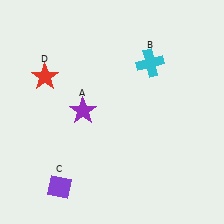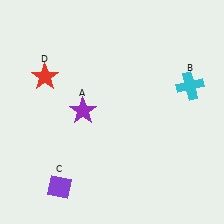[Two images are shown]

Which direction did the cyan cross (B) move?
The cyan cross (B) moved right.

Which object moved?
The cyan cross (B) moved right.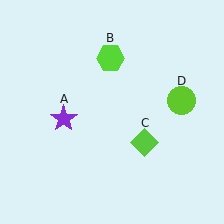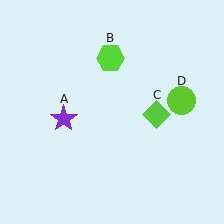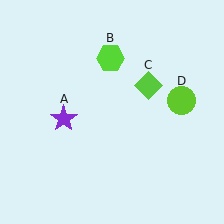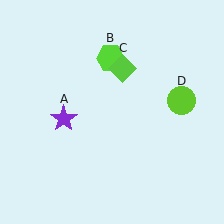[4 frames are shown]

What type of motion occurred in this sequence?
The lime diamond (object C) rotated counterclockwise around the center of the scene.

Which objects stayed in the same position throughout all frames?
Purple star (object A) and lime hexagon (object B) and lime circle (object D) remained stationary.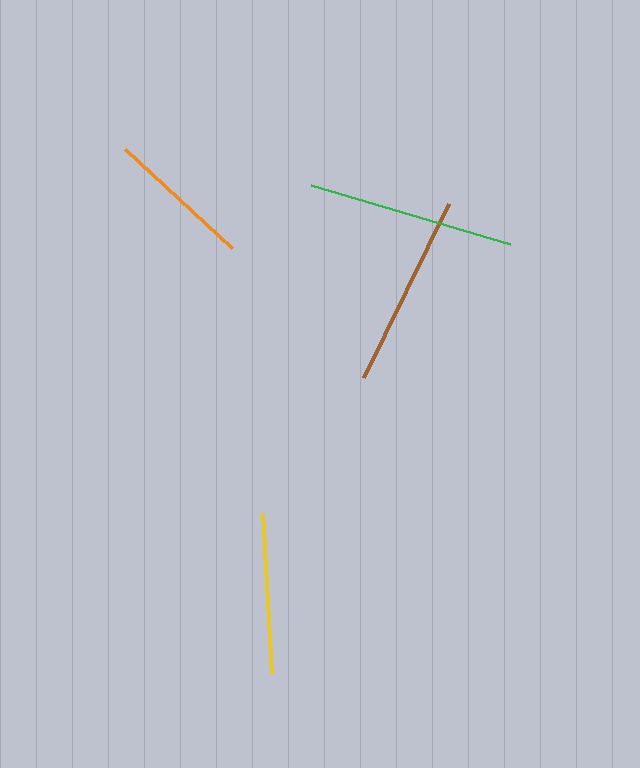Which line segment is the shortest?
The orange line is the shortest at approximately 145 pixels.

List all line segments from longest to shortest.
From longest to shortest: green, brown, yellow, orange.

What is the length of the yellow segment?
The yellow segment is approximately 161 pixels long.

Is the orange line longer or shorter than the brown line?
The brown line is longer than the orange line.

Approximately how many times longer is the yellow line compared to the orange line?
The yellow line is approximately 1.1 times the length of the orange line.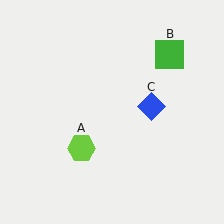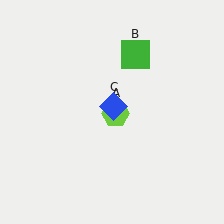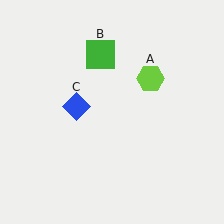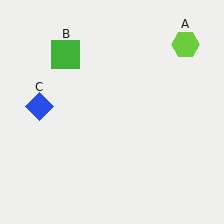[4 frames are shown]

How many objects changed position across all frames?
3 objects changed position: lime hexagon (object A), green square (object B), blue diamond (object C).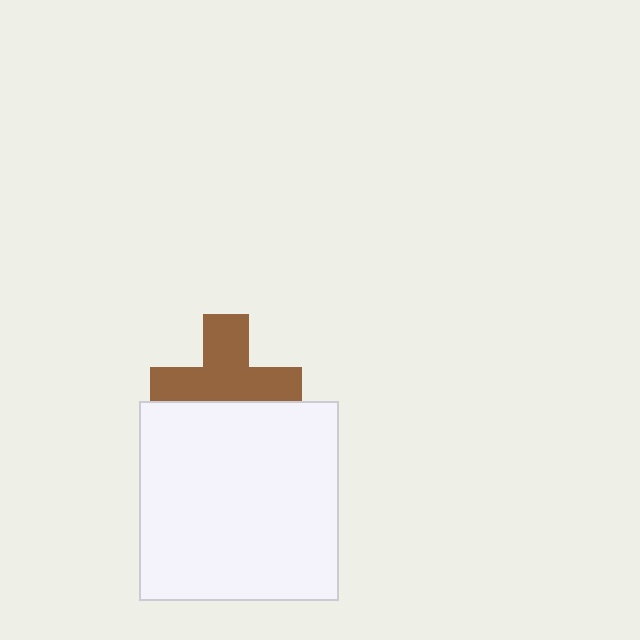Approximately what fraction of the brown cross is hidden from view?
Roughly 36% of the brown cross is hidden behind the white square.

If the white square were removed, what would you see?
You would see the complete brown cross.